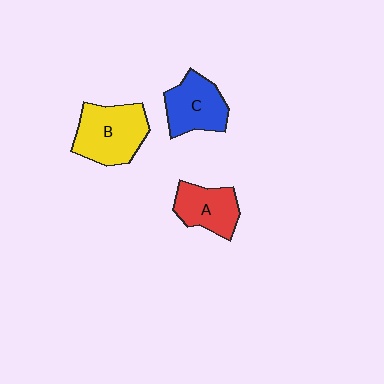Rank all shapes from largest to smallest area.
From largest to smallest: B (yellow), C (blue), A (red).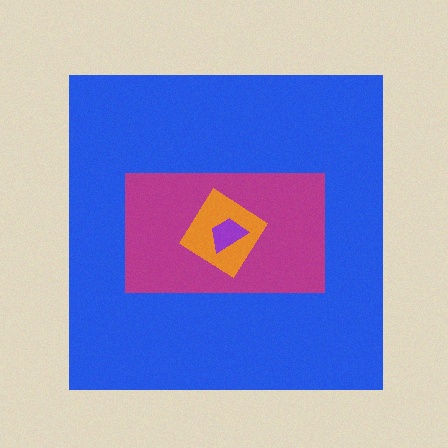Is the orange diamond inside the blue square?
Yes.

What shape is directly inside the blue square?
The magenta rectangle.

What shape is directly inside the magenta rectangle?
The orange diamond.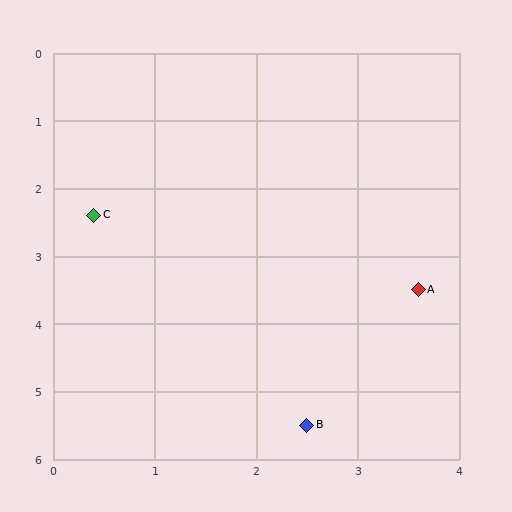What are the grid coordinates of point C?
Point C is at approximately (0.4, 2.4).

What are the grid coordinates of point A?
Point A is at approximately (3.6, 3.5).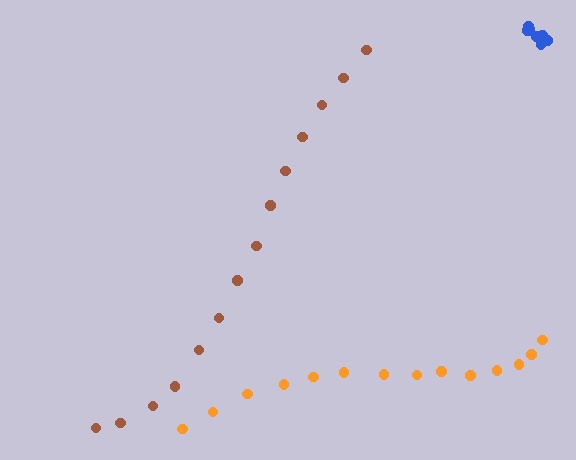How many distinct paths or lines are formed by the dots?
There are 3 distinct paths.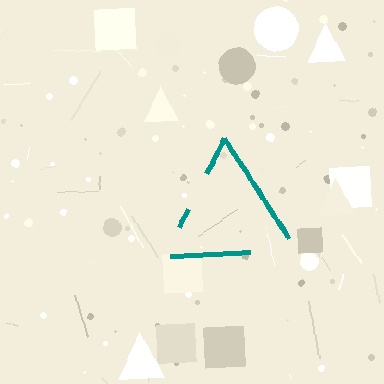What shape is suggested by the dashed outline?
The dashed outline suggests a triangle.